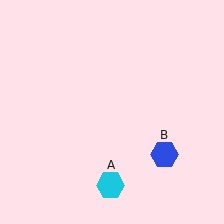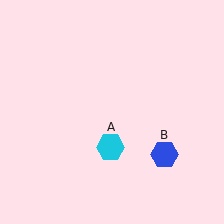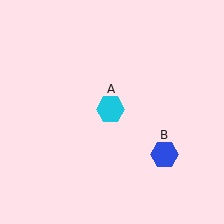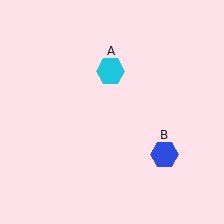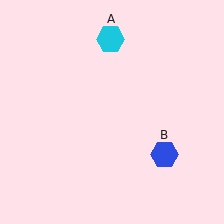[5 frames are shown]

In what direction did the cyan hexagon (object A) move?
The cyan hexagon (object A) moved up.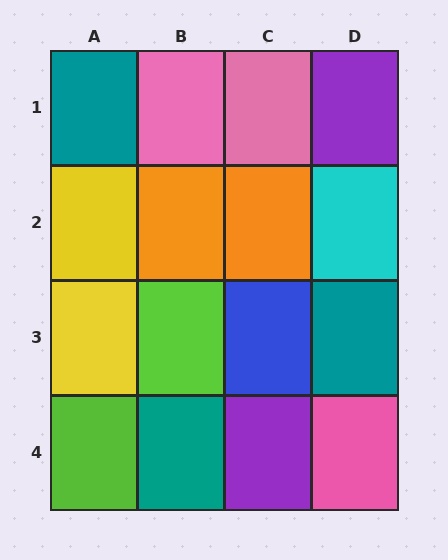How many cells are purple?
2 cells are purple.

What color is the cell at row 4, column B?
Teal.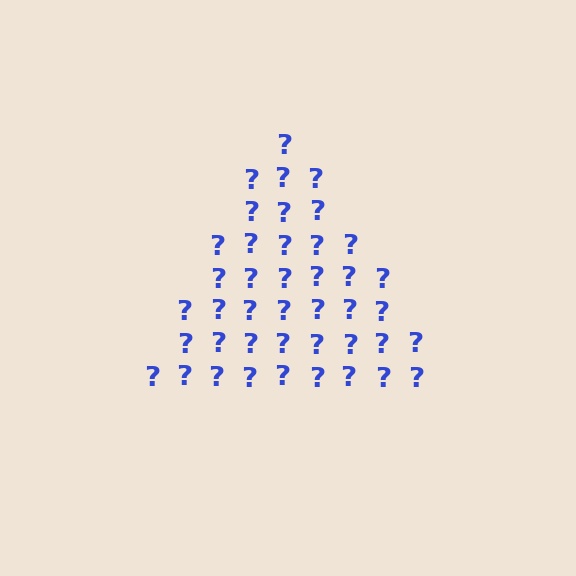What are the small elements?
The small elements are question marks.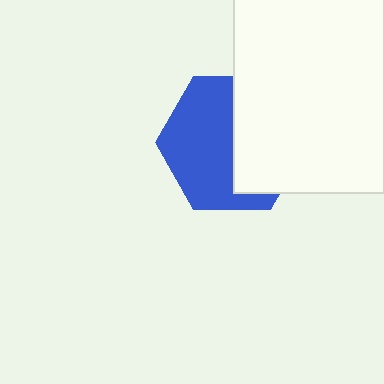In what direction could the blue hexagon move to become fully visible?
The blue hexagon could move left. That would shift it out from behind the white rectangle entirely.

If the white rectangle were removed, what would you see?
You would see the complete blue hexagon.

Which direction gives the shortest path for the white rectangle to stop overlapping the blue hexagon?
Moving right gives the shortest separation.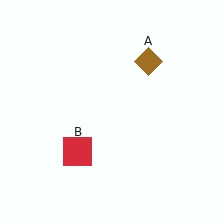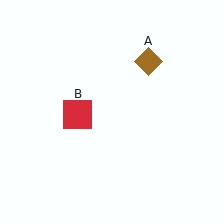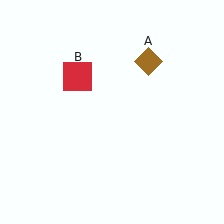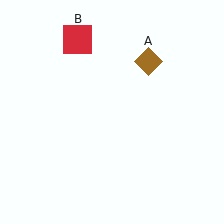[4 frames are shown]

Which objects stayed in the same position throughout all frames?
Brown diamond (object A) remained stationary.